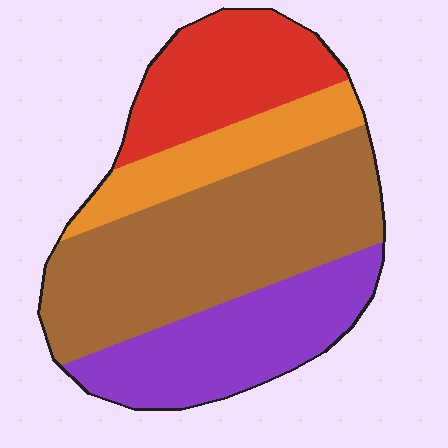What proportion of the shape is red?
Red covers around 20% of the shape.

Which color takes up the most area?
Brown, at roughly 40%.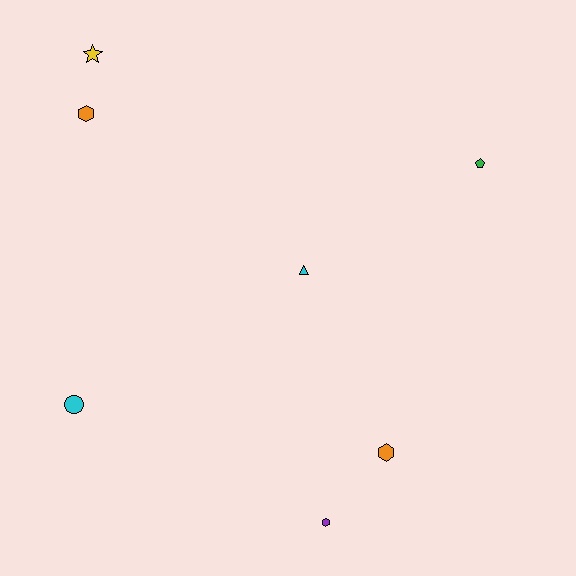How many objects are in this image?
There are 7 objects.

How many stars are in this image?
There is 1 star.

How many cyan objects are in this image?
There are 2 cyan objects.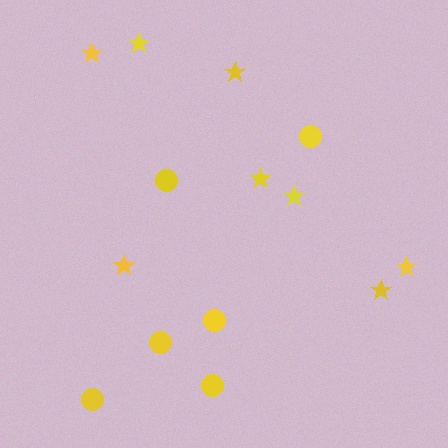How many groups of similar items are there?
There are 2 groups: one group of stars (8) and one group of circles (6).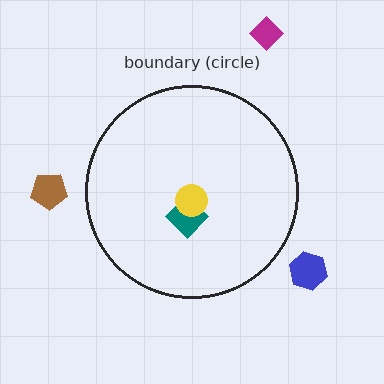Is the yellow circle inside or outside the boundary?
Inside.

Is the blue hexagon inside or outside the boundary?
Outside.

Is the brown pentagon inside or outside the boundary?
Outside.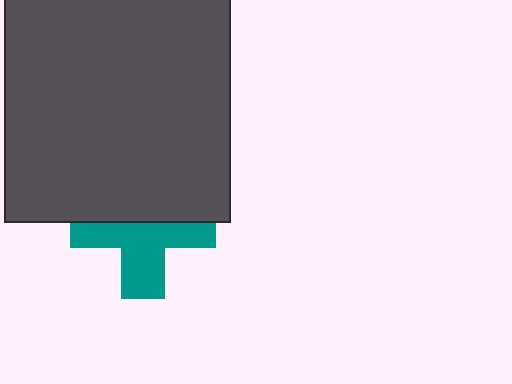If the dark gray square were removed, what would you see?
You would see the complete teal cross.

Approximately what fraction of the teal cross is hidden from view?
Roughly 47% of the teal cross is hidden behind the dark gray square.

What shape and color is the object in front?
The object in front is a dark gray square.